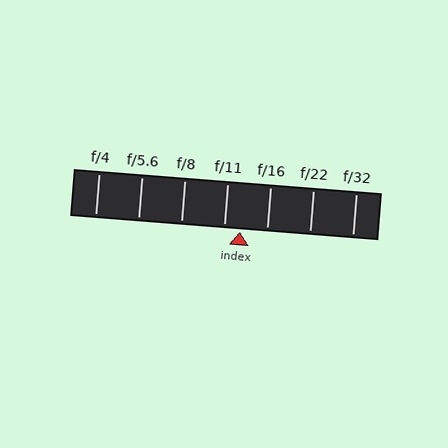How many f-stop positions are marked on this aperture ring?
There are 7 f-stop positions marked.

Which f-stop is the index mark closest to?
The index mark is closest to f/11.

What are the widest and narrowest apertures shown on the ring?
The widest aperture shown is f/4 and the narrowest is f/32.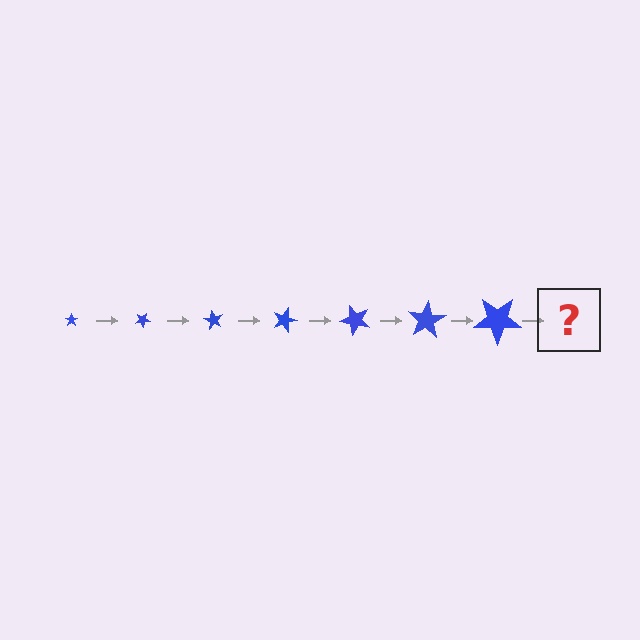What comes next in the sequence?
The next element should be a star, larger than the previous one and rotated 210 degrees from the start.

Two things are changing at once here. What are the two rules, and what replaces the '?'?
The two rules are that the star grows larger each step and it rotates 30 degrees each step. The '?' should be a star, larger than the previous one and rotated 210 degrees from the start.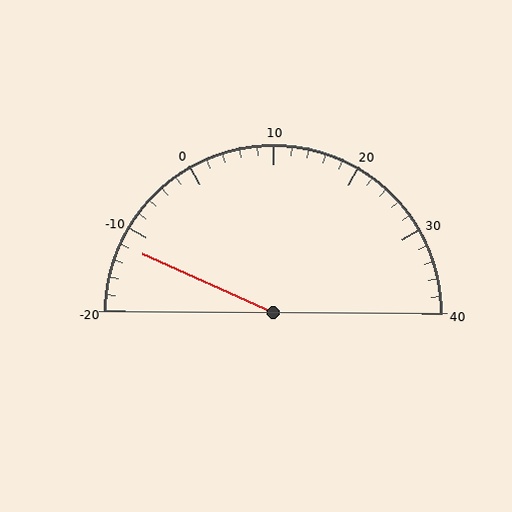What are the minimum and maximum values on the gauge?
The gauge ranges from -20 to 40.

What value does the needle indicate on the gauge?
The needle indicates approximately -12.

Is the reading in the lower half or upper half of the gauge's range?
The reading is in the lower half of the range (-20 to 40).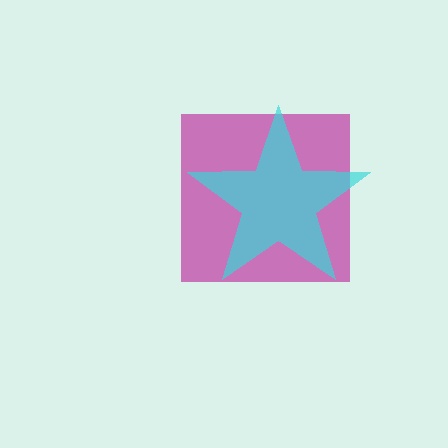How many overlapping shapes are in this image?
There are 2 overlapping shapes in the image.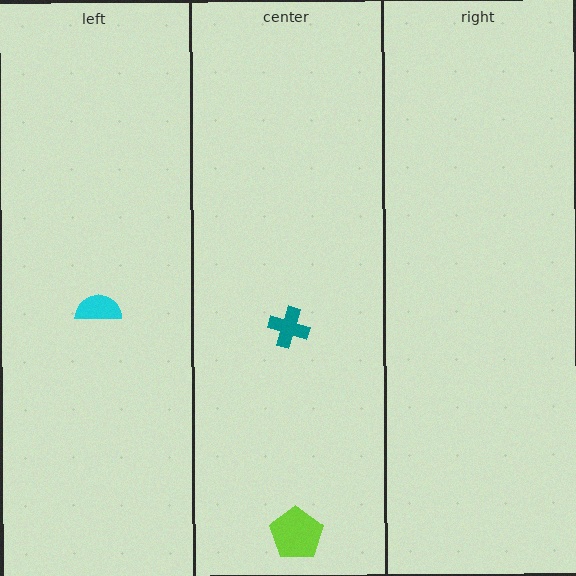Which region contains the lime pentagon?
The center region.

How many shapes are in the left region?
1.